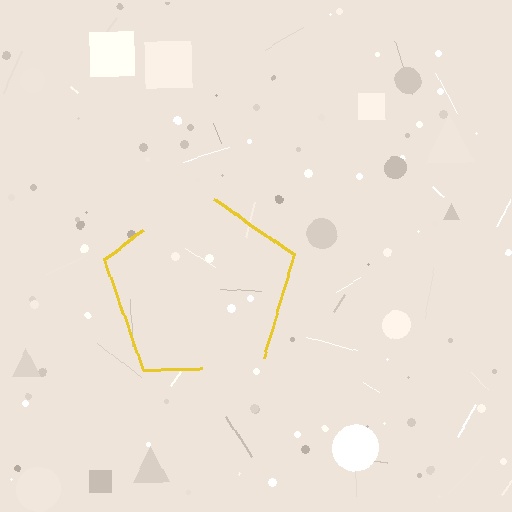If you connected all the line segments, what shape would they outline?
They would outline a pentagon.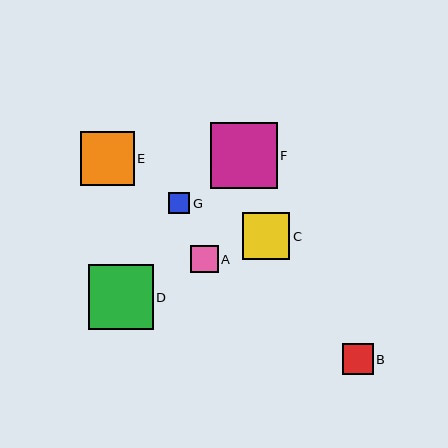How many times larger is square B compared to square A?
Square B is approximately 1.1 times the size of square A.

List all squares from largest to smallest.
From largest to smallest: F, D, E, C, B, A, G.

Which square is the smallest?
Square G is the smallest with a size of approximately 21 pixels.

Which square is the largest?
Square F is the largest with a size of approximately 67 pixels.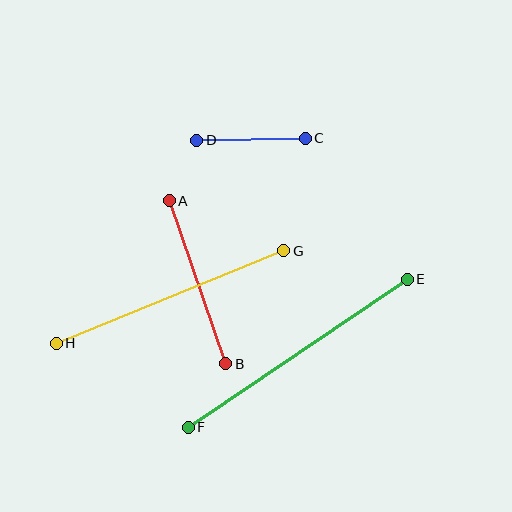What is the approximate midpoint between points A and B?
The midpoint is at approximately (198, 282) pixels.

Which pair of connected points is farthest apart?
Points E and F are farthest apart.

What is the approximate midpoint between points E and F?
The midpoint is at approximately (298, 353) pixels.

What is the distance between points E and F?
The distance is approximately 264 pixels.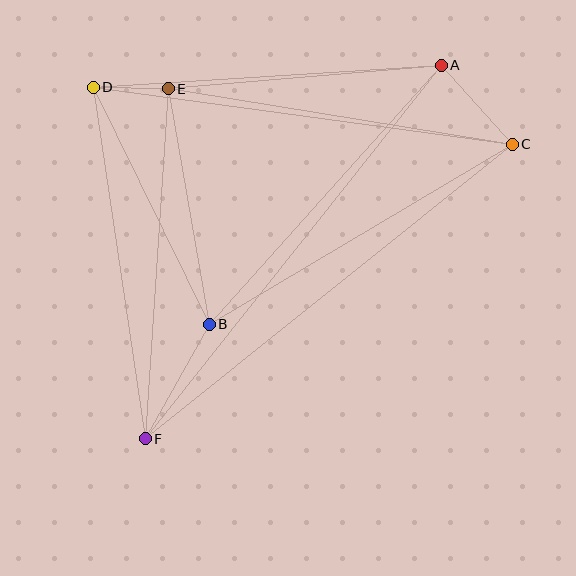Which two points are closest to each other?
Points D and E are closest to each other.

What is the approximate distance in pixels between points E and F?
The distance between E and F is approximately 351 pixels.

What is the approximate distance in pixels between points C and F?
The distance between C and F is approximately 470 pixels.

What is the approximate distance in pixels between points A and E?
The distance between A and E is approximately 274 pixels.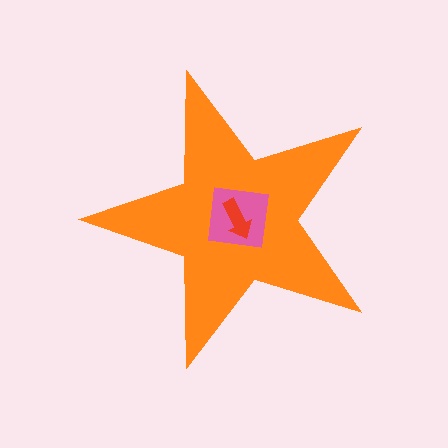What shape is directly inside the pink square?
The red arrow.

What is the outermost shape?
The orange star.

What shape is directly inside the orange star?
The pink square.